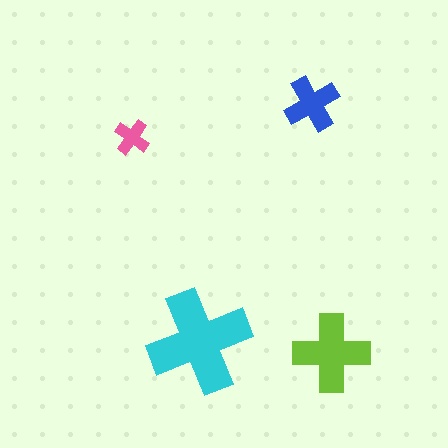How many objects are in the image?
There are 4 objects in the image.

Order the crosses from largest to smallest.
the cyan one, the lime one, the blue one, the pink one.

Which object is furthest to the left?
The pink cross is leftmost.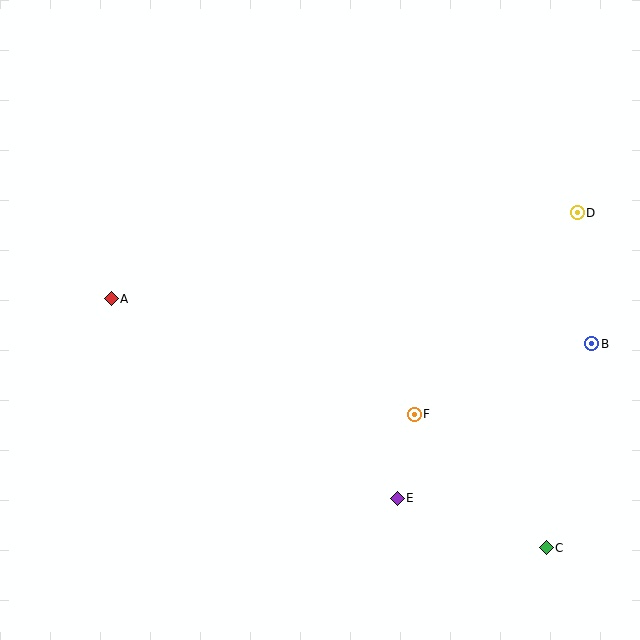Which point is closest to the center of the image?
Point F at (414, 414) is closest to the center.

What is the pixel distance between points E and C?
The distance between E and C is 157 pixels.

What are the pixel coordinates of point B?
Point B is at (592, 344).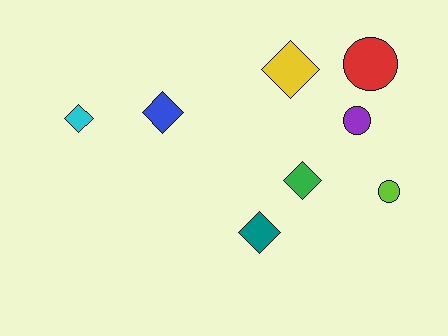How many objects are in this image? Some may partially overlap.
There are 8 objects.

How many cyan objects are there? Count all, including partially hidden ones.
There is 1 cyan object.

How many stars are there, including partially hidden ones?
There are no stars.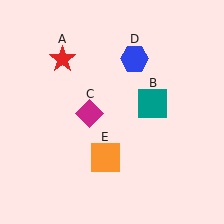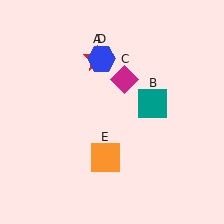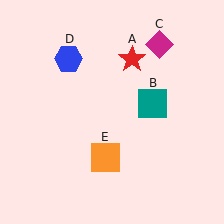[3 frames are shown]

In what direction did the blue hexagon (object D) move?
The blue hexagon (object D) moved left.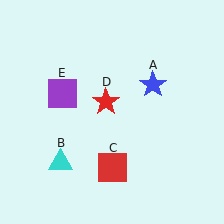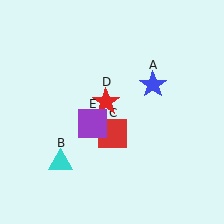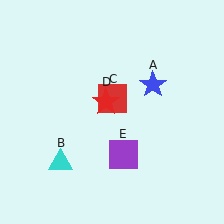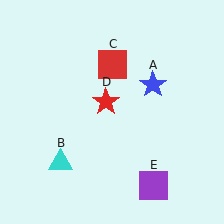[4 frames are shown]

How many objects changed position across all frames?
2 objects changed position: red square (object C), purple square (object E).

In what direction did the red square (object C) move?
The red square (object C) moved up.